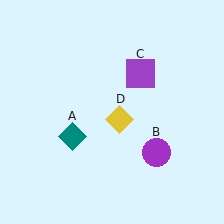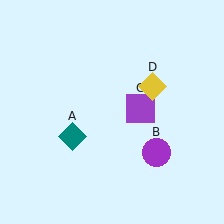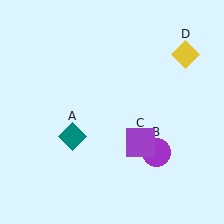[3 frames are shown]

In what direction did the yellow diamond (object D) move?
The yellow diamond (object D) moved up and to the right.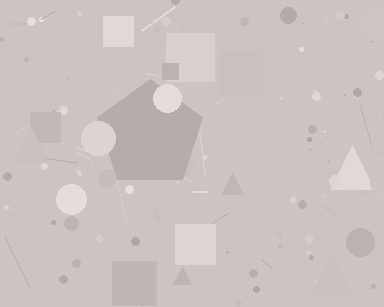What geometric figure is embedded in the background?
A pentagon is embedded in the background.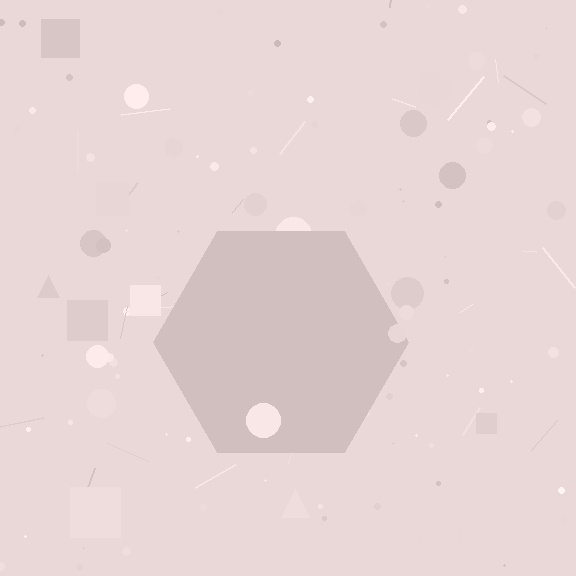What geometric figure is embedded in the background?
A hexagon is embedded in the background.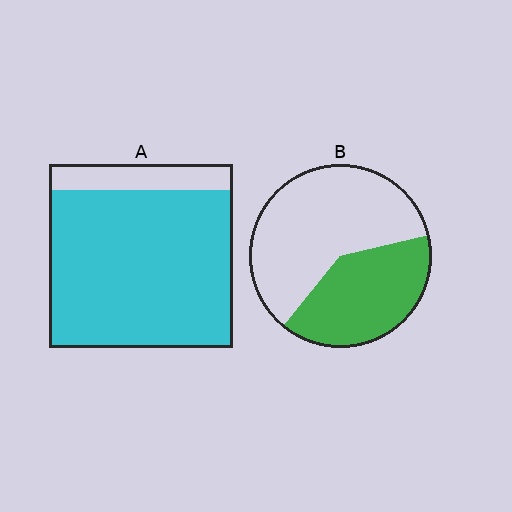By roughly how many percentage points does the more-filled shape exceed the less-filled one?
By roughly 45 percentage points (A over B).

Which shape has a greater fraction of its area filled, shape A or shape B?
Shape A.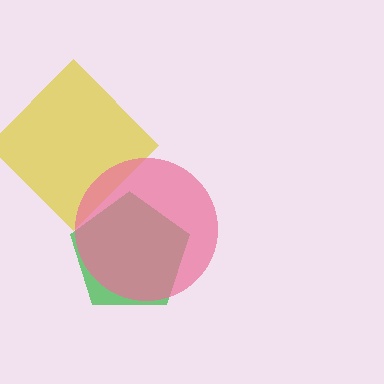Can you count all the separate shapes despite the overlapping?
Yes, there are 3 separate shapes.